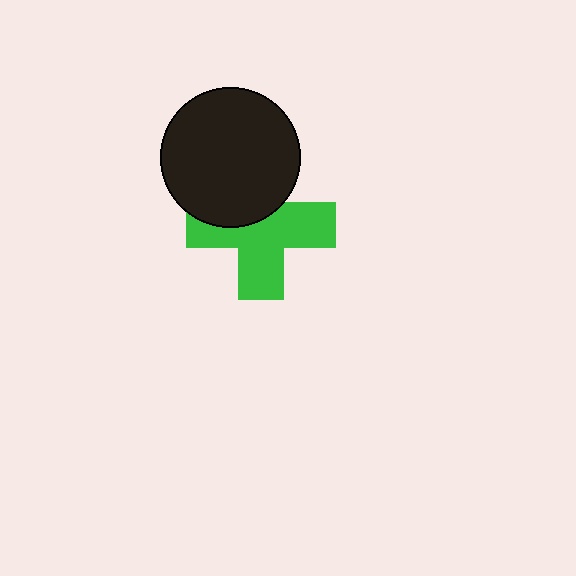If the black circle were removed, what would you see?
You would see the complete green cross.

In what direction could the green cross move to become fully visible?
The green cross could move down. That would shift it out from behind the black circle entirely.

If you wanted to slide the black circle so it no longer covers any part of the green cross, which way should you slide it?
Slide it up — that is the most direct way to separate the two shapes.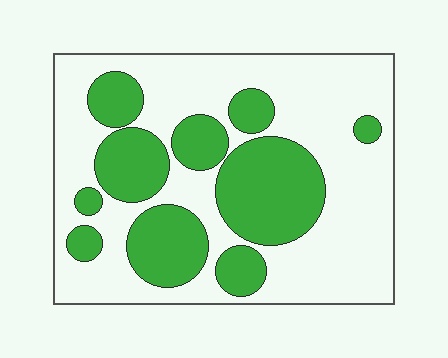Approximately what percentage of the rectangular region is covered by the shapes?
Approximately 35%.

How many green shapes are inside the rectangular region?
10.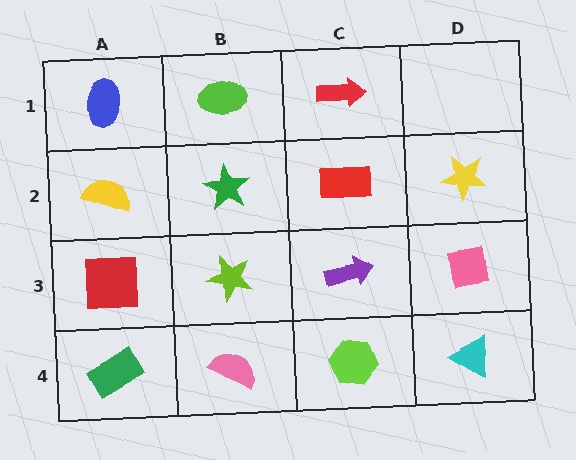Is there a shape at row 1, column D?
No, that cell is empty.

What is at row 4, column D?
A cyan triangle.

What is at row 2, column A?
A yellow semicircle.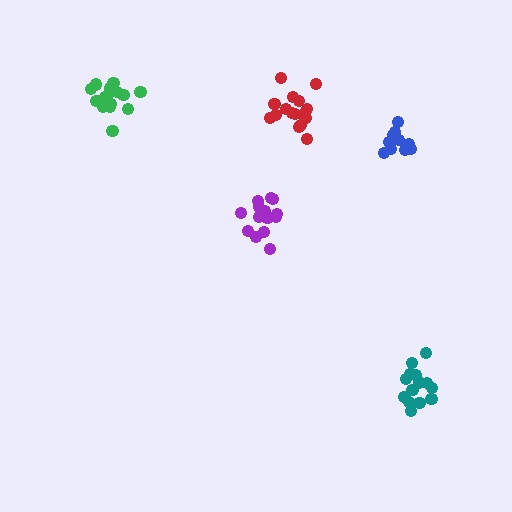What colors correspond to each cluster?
The clusters are colored: teal, red, green, blue, purple.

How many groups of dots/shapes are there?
There are 5 groups.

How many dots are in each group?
Group 1: 14 dots, Group 2: 16 dots, Group 3: 15 dots, Group 4: 11 dots, Group 5: 14 dots (70 total).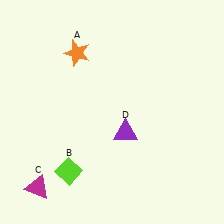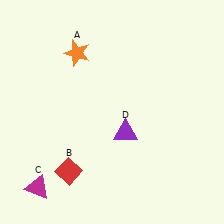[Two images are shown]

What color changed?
The diamond (B) changed from lime in Image 1 to red in Image 2.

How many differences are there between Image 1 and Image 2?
There is 1 difference between the two images.